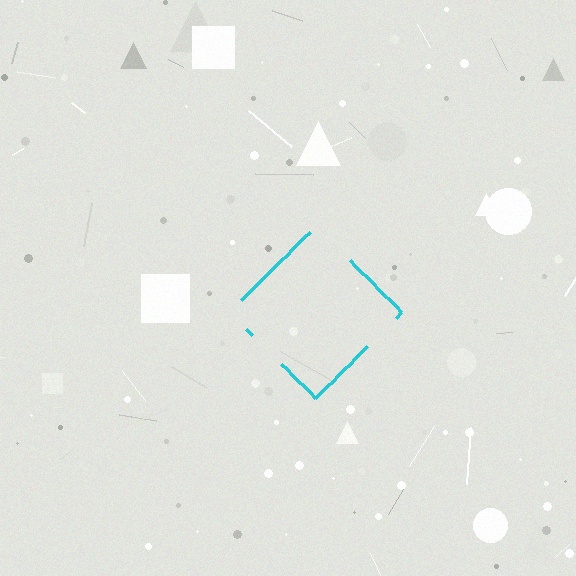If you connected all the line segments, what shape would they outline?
They would outline a diamond.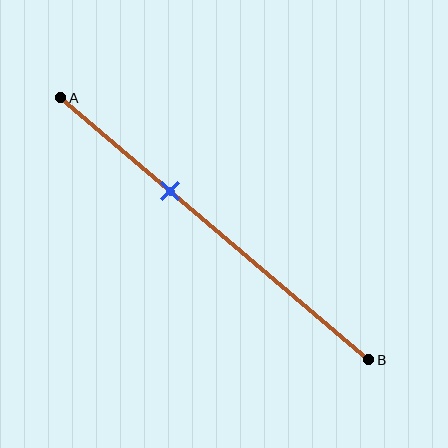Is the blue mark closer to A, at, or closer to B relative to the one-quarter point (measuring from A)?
The blue mark is closer to point B than the one-quarter point of segment AB.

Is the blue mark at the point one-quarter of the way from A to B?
No, the mark is at about 35% from A, not at the 25% one-quarter point.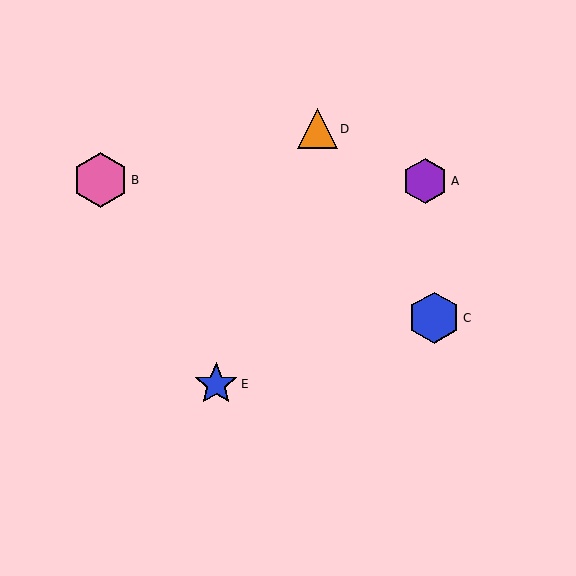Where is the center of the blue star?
The center of the blue star is at (216, 384).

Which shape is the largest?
The pink hexagon (labeled B) is the largest.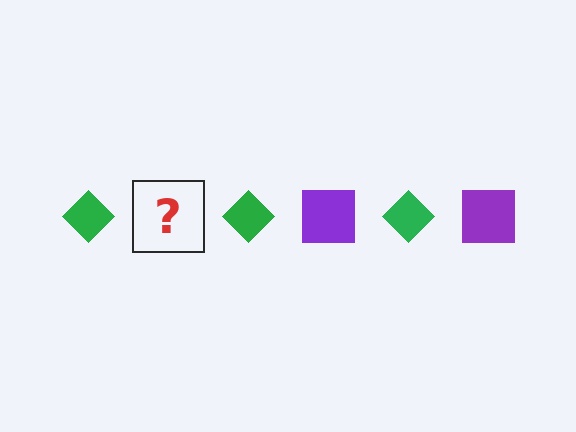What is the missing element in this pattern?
The missing element is a purple square.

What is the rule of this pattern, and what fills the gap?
The rule is that the pattern alternates between green diamond and purple square. The gap should be filled with a purple square.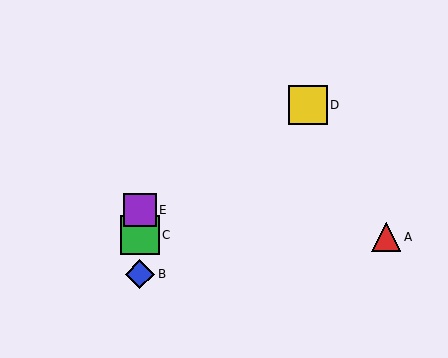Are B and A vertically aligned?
No, B is at x≈140 and A is at x≈386.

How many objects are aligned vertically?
3 objects (B, C, E) are aligned vertically.